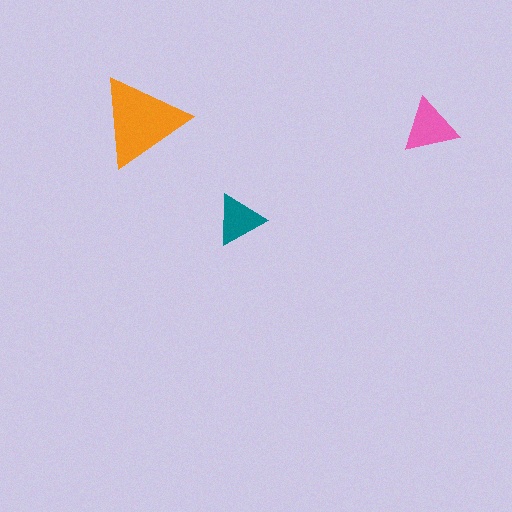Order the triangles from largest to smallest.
the orange one, the pink one, the teal one.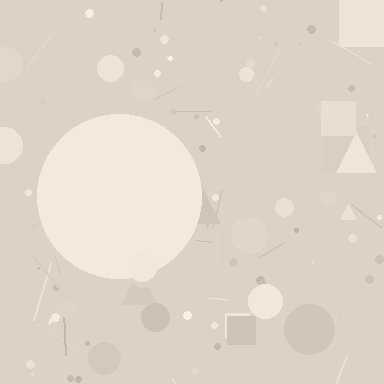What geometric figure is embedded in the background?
A circle is embedded in the background.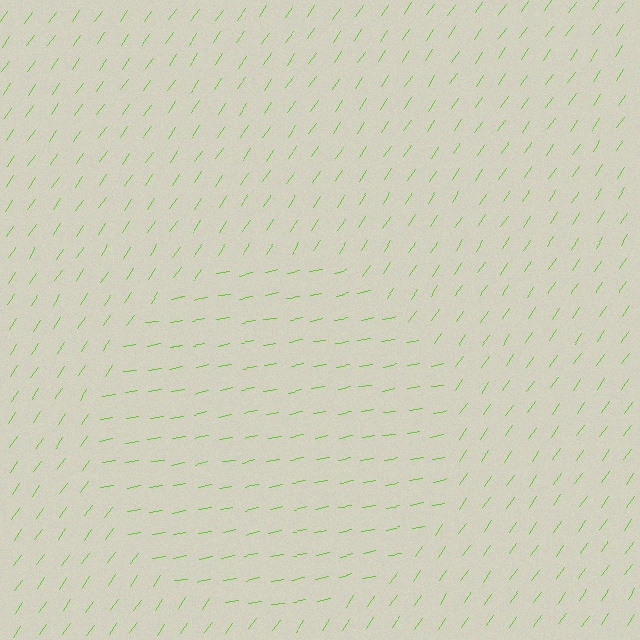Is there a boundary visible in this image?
Yes, there is a texture boundary formed by a change in line orientation.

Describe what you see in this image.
The image is filled with small lime line segments. A circle region in the image has lines oriented differently from the surrounding lines, creating a visible texture boundary.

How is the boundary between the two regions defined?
The boundary is defined purely by a change in line orientation (approximately 45 degrees difference). All lines are the same color and thickness.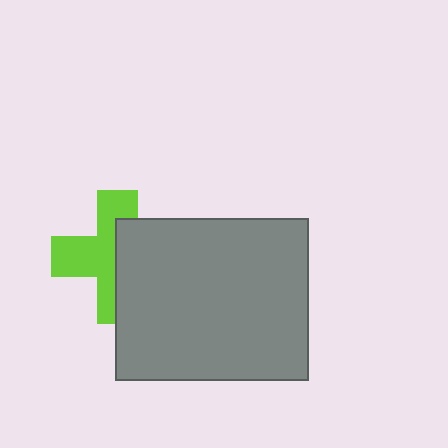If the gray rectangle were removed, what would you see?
You would see the complete lime cross.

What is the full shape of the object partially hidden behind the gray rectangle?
The partially hidden object is a lime cross.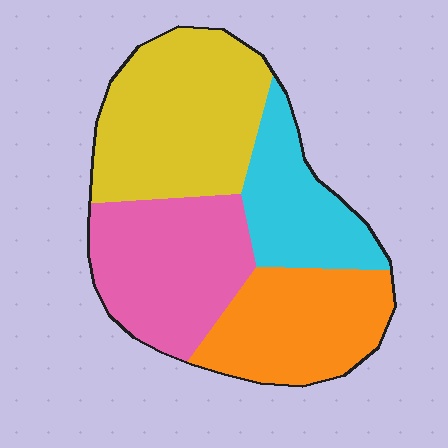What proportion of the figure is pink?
Pink covers roughly 25% of the figure.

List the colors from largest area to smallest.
From largest to smallest: yellow, pink, orange, cyan.